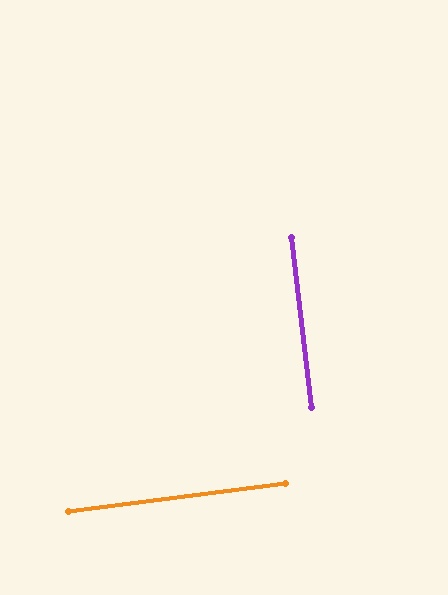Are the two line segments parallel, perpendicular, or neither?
Perpendicular — they meet at approximately 89°.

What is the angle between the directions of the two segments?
Approximately 89 degrees.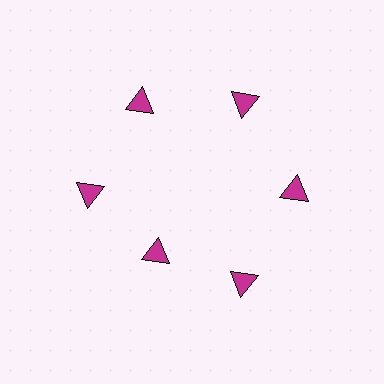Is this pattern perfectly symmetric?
No. The 6 magenta triangles are arranged in a ring, but one element near the 7 o'clock position is pulled inward toward the center, breaking the 6-fold rotational symmetry.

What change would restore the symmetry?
The symmetry would be restored by moving it outward, back onto the ring so that all 6 triangles sit at equal angles and equal distance from the center.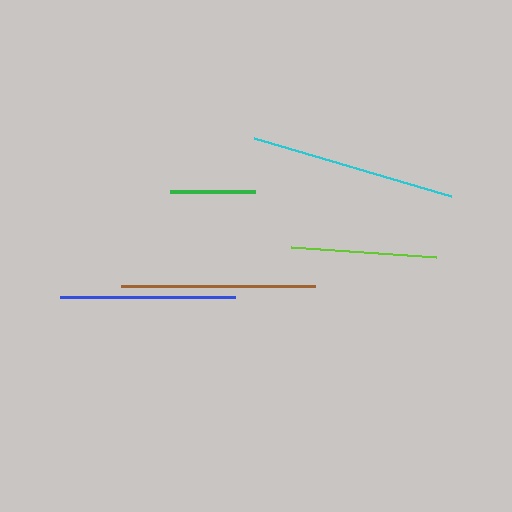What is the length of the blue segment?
The blue segment is approximately 176 pixels long.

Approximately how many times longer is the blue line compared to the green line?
The blue line is approximately 2.1 times the length of the green line.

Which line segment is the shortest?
The green line is the shortest at approximately 85 pixels.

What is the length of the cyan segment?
The cyan segment is approximately 206 pixels long.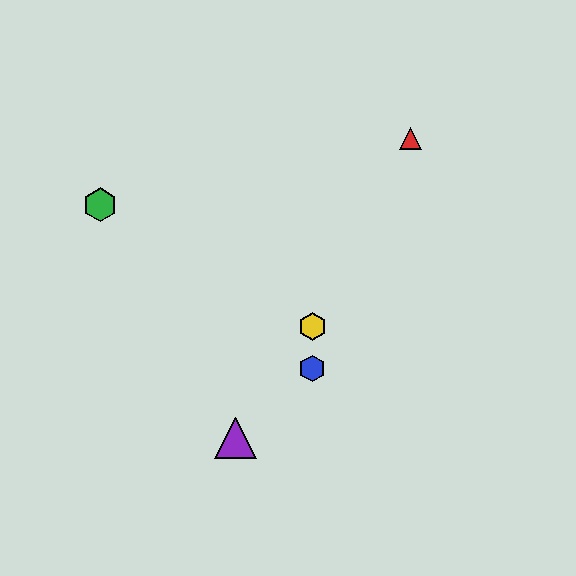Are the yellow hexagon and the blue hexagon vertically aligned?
Yes, both are at x≈312.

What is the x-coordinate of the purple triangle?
The purple triangle is at x≈236.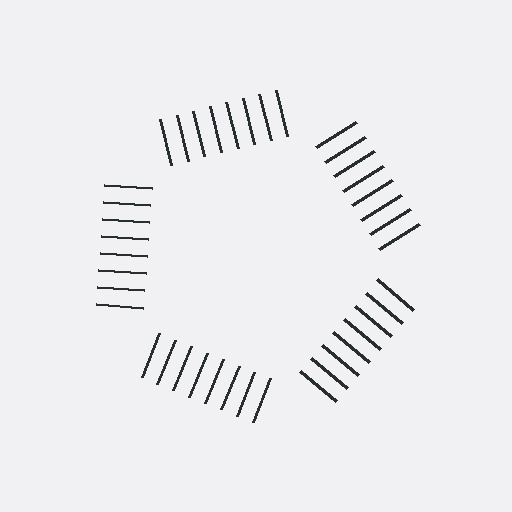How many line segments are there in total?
40 — 8 along each of the 5 edges.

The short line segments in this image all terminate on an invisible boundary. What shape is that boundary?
An illusory pentagon — the line segments terminate on its edges but no continuous stroke is drawn.